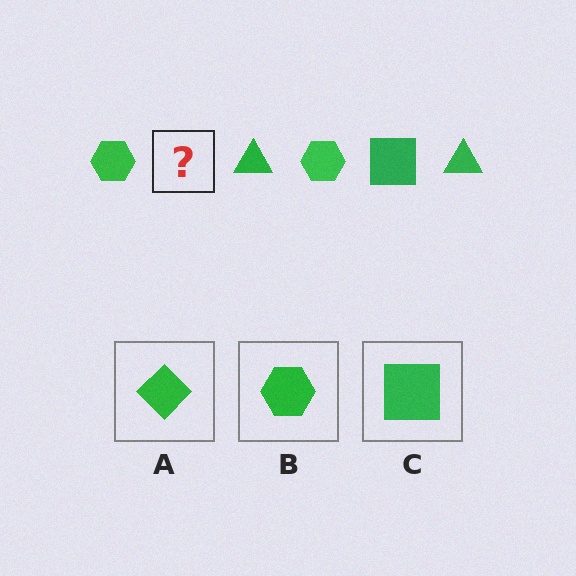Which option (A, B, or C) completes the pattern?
C.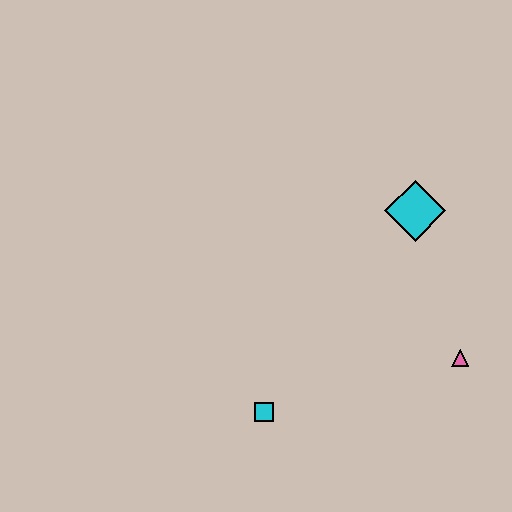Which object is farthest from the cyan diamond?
The cyan square is farthest from the cyan diamond.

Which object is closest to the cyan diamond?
The pink triangle is closest to the cyan diamond.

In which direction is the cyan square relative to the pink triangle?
The cyan square is to the left of the pink triangle.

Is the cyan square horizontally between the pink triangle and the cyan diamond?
No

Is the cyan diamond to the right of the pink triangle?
No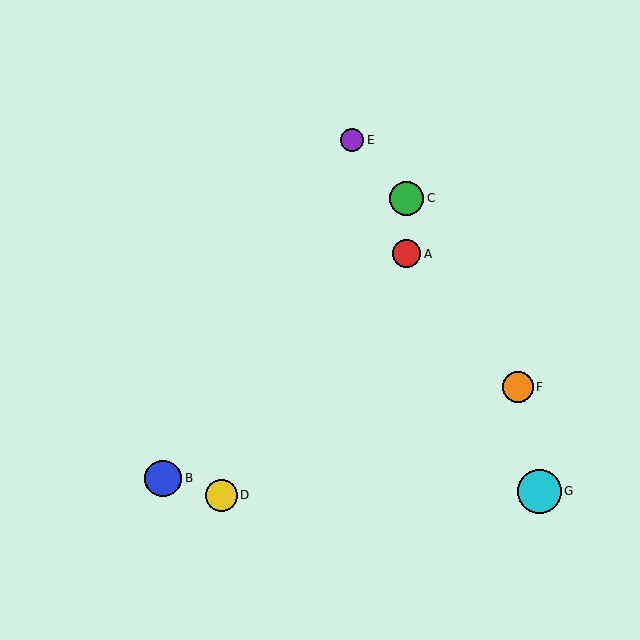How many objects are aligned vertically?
2 objects (A, C) are aligned vertically.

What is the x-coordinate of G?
Object G is at x≈539.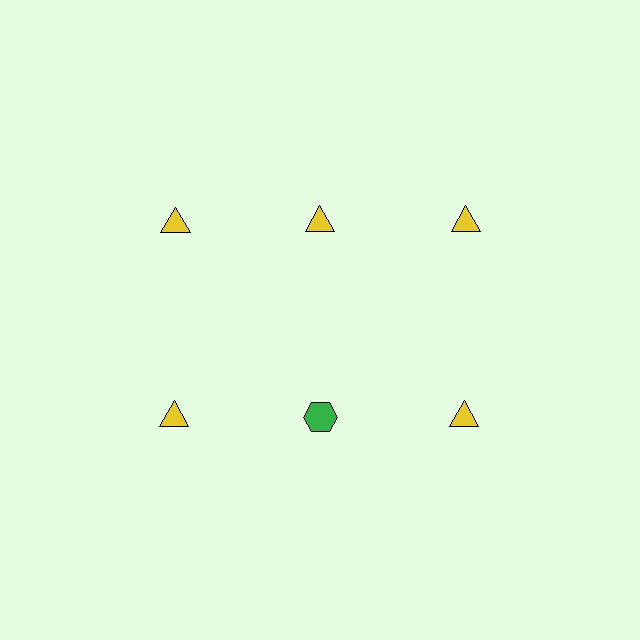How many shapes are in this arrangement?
There are 6 shapes arranged in a grid pattern.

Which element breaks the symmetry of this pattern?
The green hexagon in the second row, second from left column breaks the symmetry. All other shapes are yellow triangles.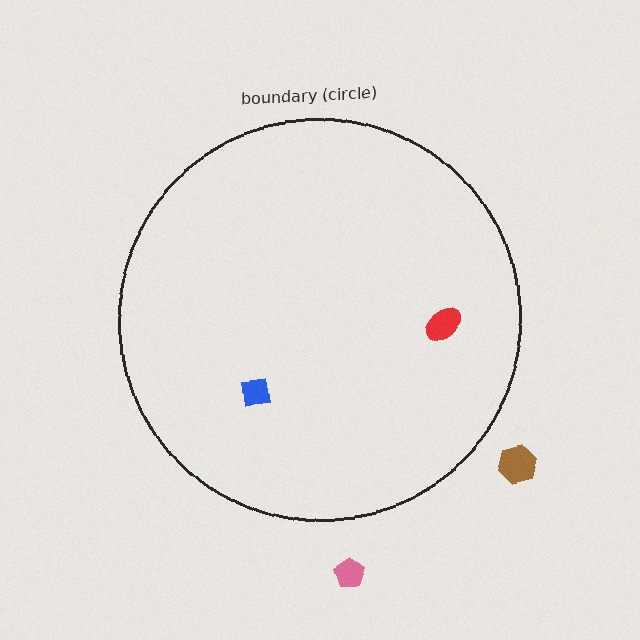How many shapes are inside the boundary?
2 inside, 2 outside.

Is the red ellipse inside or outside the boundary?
Inside.